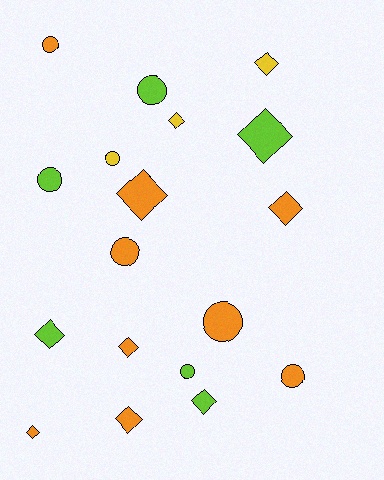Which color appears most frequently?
Orange, with 9 objects.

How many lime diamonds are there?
There are 3 lime diamonds.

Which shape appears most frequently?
Diamond, with 10 objects.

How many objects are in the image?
There are 18 objects.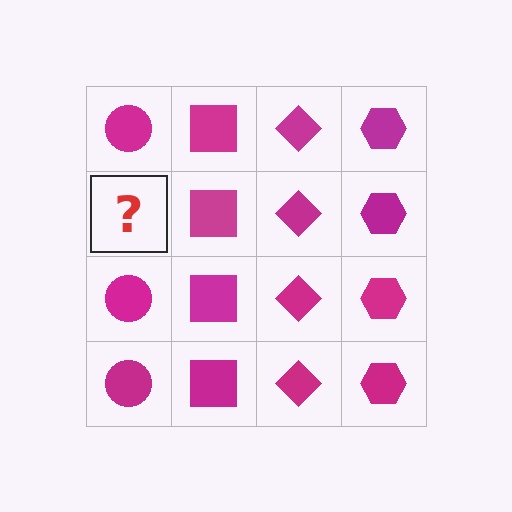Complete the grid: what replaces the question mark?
The question mark should be replaced with a magenta circle.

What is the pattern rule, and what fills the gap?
The rule is that each column has a consistent shape. The gap should be filled with a magenta circle.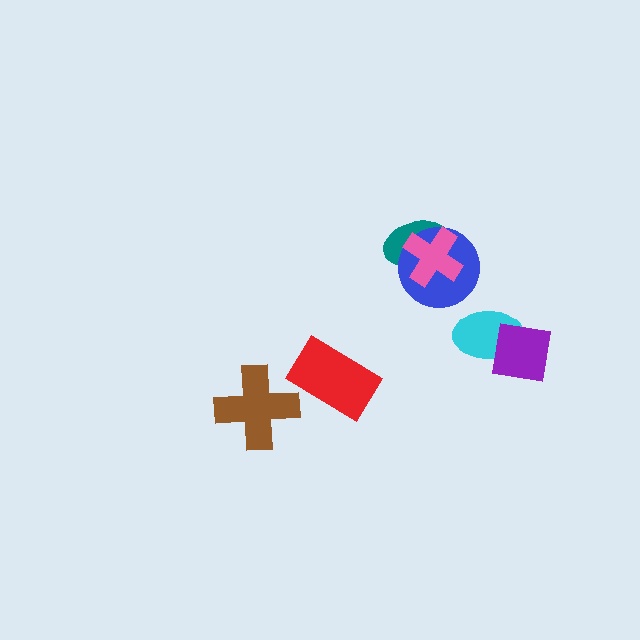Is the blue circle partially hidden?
Yes, it is partially covered by another shape.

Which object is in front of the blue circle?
The pink cross is in front of the blue circle.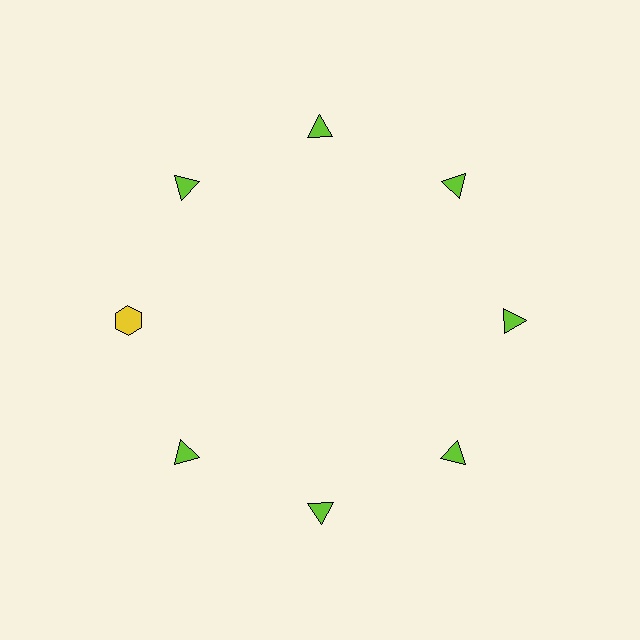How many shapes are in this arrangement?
There are 8 shapes arranged in a ring pattern.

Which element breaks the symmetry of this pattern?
The yellow hexagon at roughly the 9 o'clock position breaks the symmetry. All other shapes are lime triangles.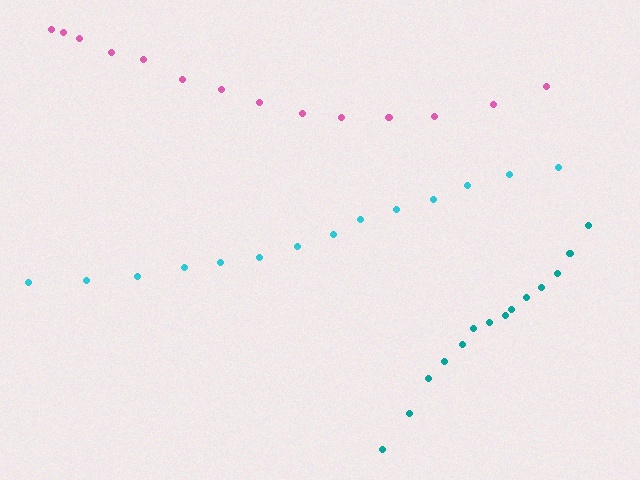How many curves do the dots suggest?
There are 3 distinct paths.